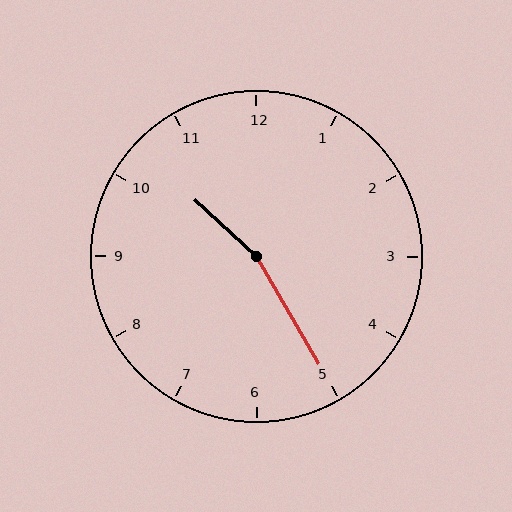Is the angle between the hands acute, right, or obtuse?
It is obtuse.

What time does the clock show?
10:25.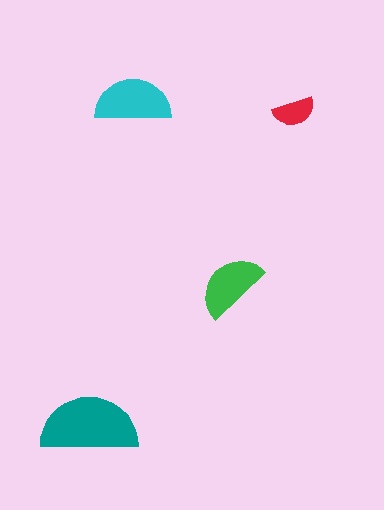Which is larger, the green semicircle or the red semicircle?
The green one.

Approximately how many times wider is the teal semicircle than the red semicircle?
About 2.5 times wider.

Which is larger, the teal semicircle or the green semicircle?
The teal one.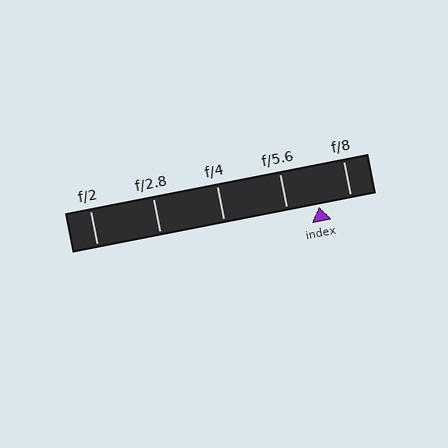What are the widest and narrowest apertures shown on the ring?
The widest aperture shown is f/2 and the narrowest is f/8.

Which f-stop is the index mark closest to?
The index mark is closest to f/5.6.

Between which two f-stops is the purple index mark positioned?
The index mark is between f/5.6 and f/8.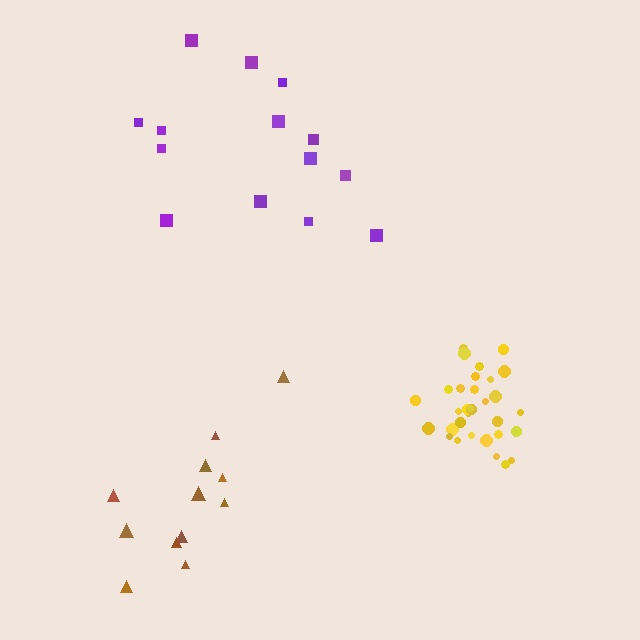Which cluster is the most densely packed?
Yellow.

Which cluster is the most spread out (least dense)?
Purple.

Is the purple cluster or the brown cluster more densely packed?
Brown.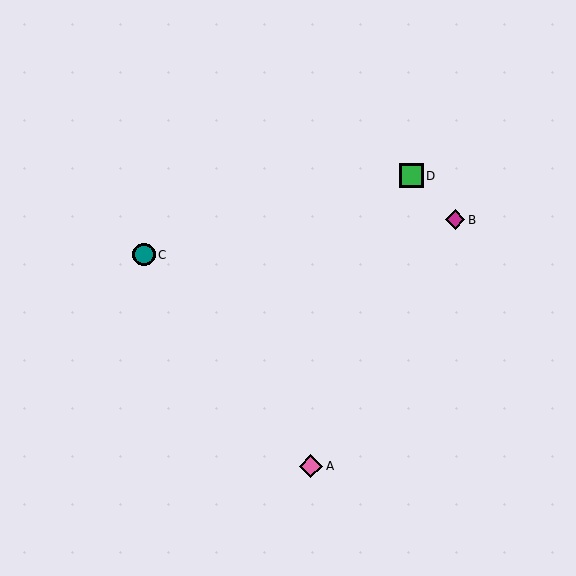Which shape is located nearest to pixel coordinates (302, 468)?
The pink diamond (labeled A) at (311, 466) is nearest to that location.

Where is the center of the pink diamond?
The center of the pink diamond is at (311, 466).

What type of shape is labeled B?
Shape B is a magenta diamond.